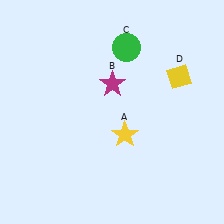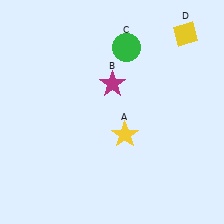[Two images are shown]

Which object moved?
The yellow diamond (D) moved up.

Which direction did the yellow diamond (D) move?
The yellow diamond (D) moved up.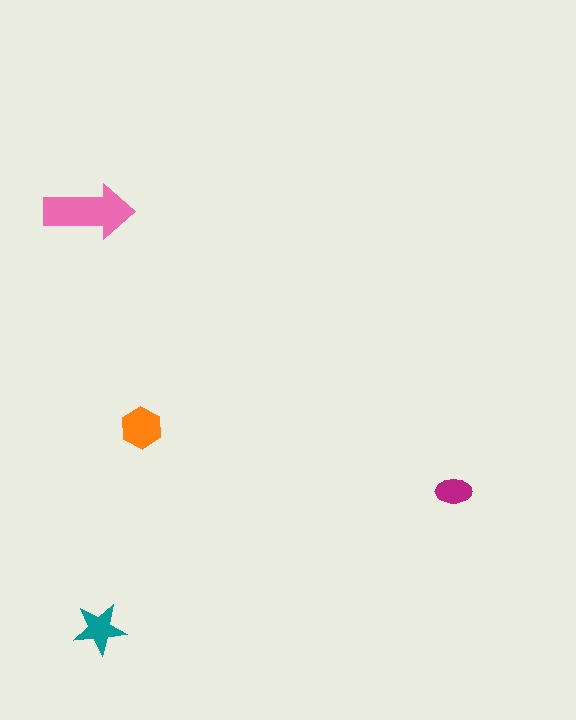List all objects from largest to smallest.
The pink arrow, the orange hexagon, the teal star, the magenta ellipse.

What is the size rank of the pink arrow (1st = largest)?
1st.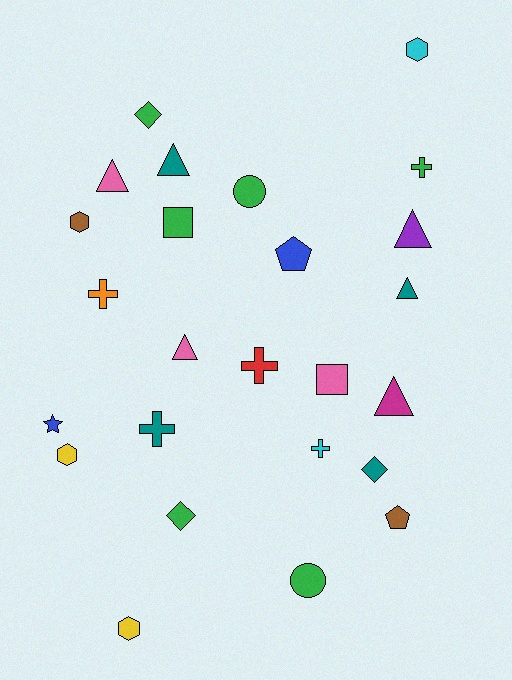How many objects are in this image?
There are 25 objects.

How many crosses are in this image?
There are 5 crosses.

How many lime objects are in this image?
There are no lime objects.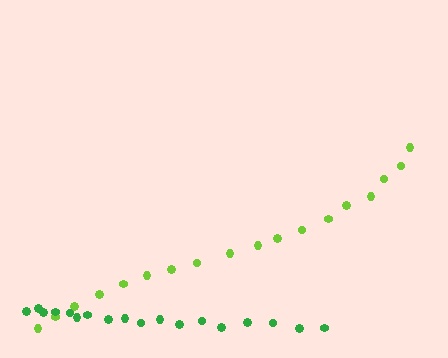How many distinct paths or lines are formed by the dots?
There are 2 distinct paths.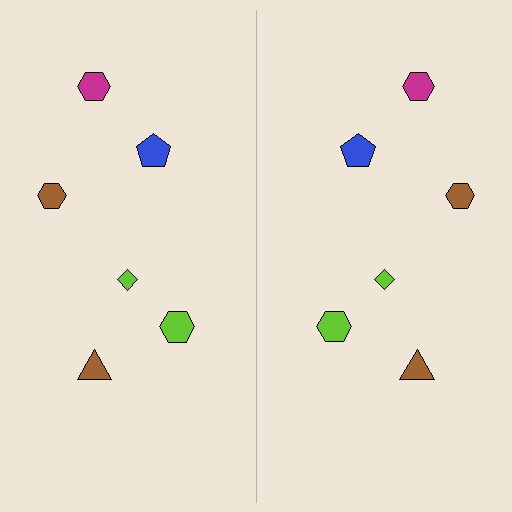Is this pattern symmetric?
Yes, this pattern has bilateral (reflection) symmetry.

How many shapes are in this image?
There are 12 shapes in this image.